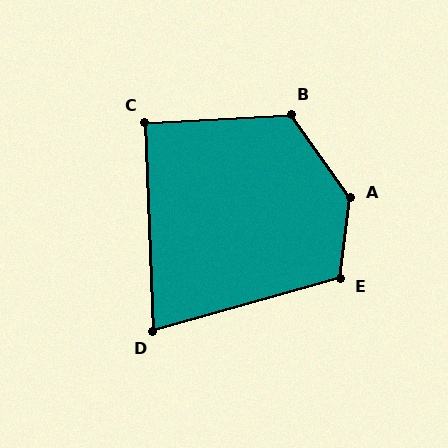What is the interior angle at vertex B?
Approximately 122 degrees (obtuse).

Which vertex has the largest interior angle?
A, at approximately 138 degrees.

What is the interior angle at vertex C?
Approximately 91 degrees (approximately right).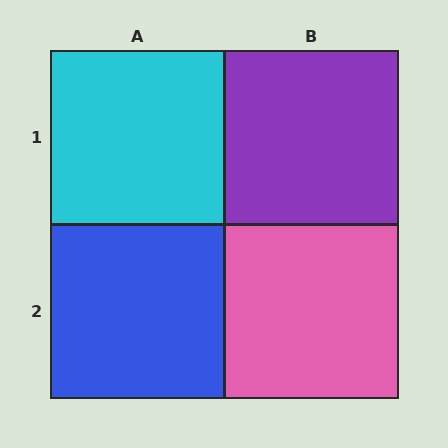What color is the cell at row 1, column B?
Purple.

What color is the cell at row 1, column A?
Cyan.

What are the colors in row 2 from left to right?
Blue, pink.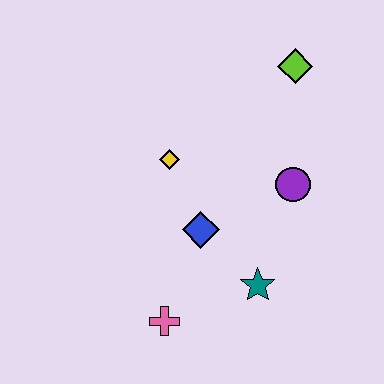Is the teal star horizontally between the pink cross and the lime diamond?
Yes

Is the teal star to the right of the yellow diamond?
Yes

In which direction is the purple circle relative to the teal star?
The purple circle is above the teal star.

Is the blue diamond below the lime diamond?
Yes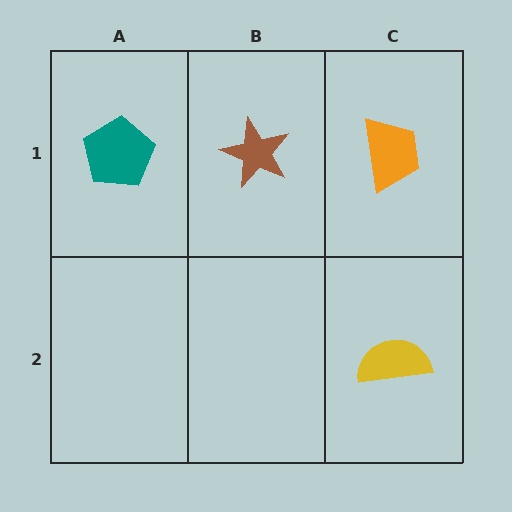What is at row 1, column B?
A brown star.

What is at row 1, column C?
An orange trapezoid.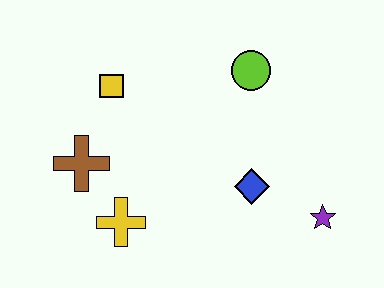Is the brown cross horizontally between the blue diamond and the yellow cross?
No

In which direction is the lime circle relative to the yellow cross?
The lime circle is above the yellow cross.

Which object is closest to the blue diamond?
The purple star is closest to the blue diamond.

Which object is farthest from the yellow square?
The purple star is farthest from the yellow square.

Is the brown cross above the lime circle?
No